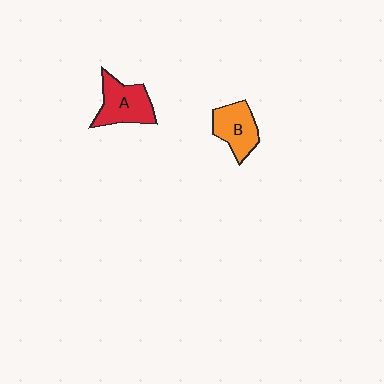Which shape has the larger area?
Shape A (red).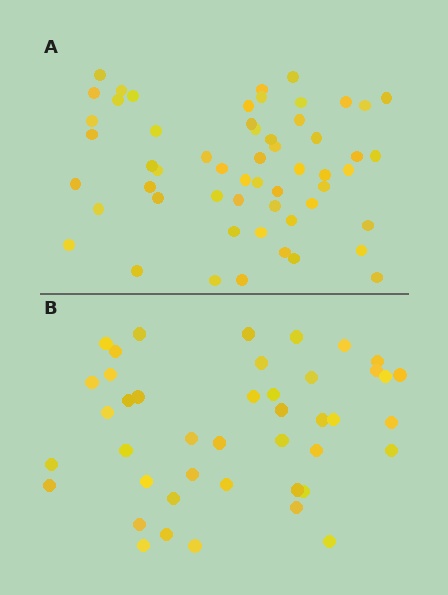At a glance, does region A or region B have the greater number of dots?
Region A (the top region) has more dots.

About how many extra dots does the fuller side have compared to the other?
Region A has approximately 15 more dots than region B.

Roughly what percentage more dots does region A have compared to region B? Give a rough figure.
About 30% more.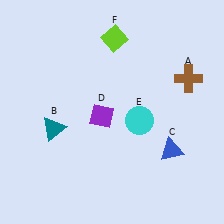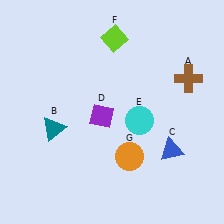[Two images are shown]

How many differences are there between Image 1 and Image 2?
There is 1 difference between the two images.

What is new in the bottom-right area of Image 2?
An orange circle (G) was added in the bottom-right area of Image 2.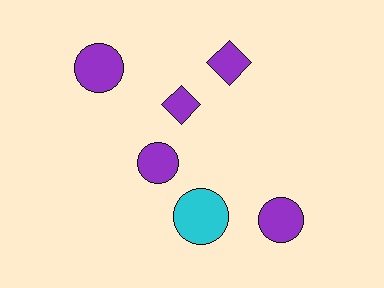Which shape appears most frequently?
Circle, with 4 objects.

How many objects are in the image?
There are 6 objects.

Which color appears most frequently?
Purple, with 5 objects.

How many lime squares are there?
There are no lime squares.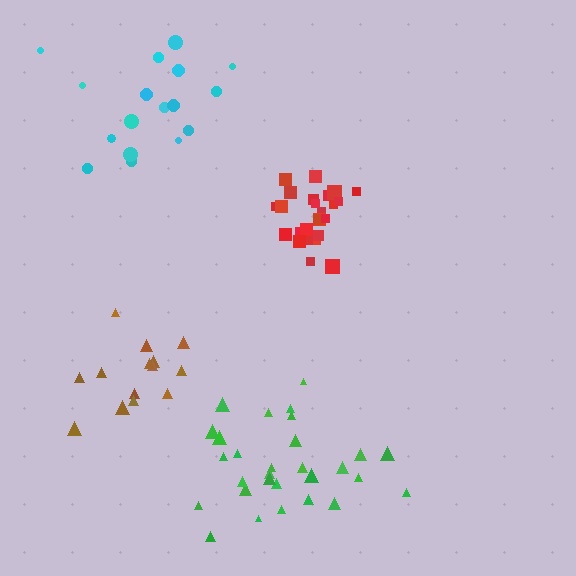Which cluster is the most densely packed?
Red.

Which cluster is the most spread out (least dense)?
Brown.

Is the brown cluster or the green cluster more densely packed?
Green.